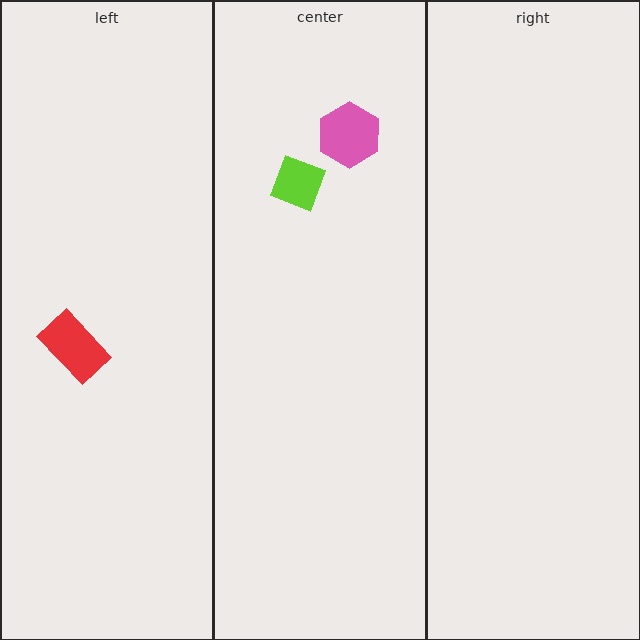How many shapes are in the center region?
2.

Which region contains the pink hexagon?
The center region.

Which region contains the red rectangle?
The left region.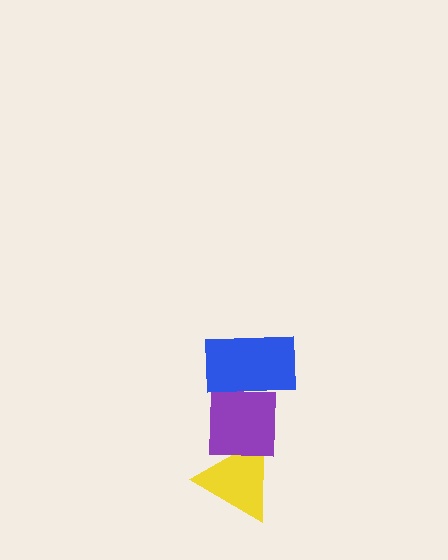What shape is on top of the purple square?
The blue rectangle is on top of the purple square.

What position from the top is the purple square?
The purple square is 2nd from the top.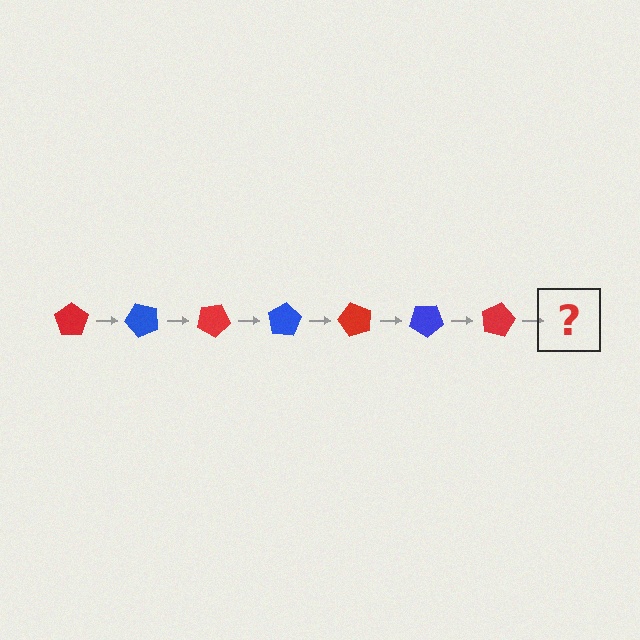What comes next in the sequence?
The next element should be a blue pentagon, rotated 350 degrees from the start.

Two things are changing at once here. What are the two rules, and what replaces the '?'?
The two rules are that it rotates 50 degrees each step and the color cycles through red and blue. The '?' should be a blue pentagon, rotated 350 degrees from the start.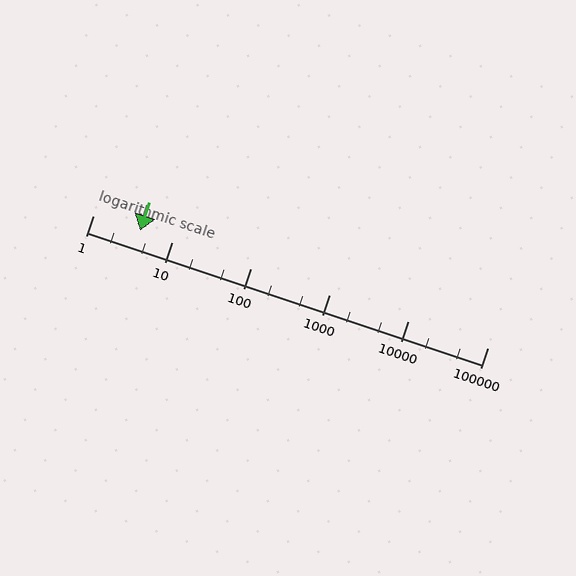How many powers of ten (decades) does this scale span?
The scale spans 5 decades, from 1 to 100000.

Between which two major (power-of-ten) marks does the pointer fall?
The pointer is between 1 and 10.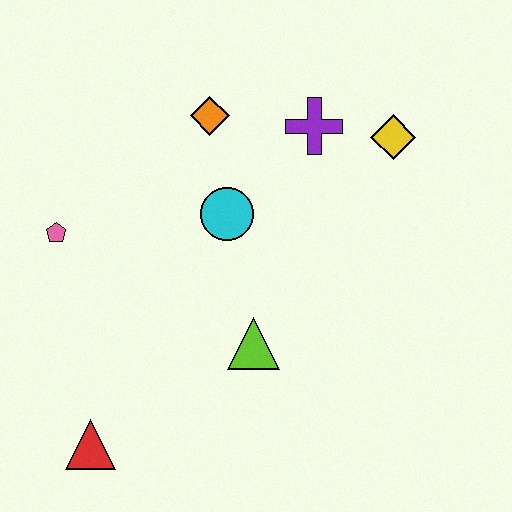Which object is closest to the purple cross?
The yellow diamond is closest to the purple cross.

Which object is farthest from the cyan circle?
The red triangle is farthest from the cyan circle.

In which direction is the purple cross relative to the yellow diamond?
The purple cross is to the left of the yellow diamond.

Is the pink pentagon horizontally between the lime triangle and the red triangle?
No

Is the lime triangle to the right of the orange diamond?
Yes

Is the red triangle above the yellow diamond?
No